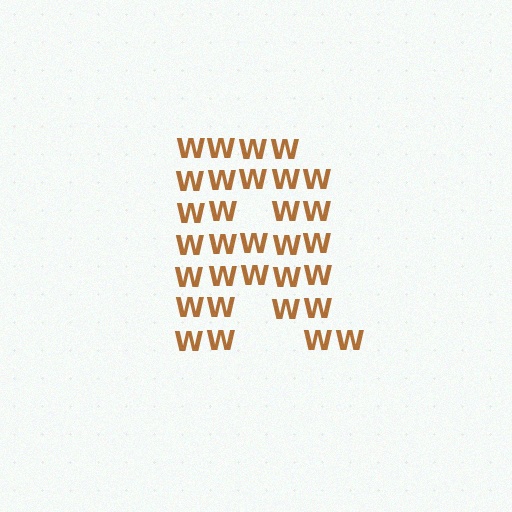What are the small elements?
The small elements are letter W's.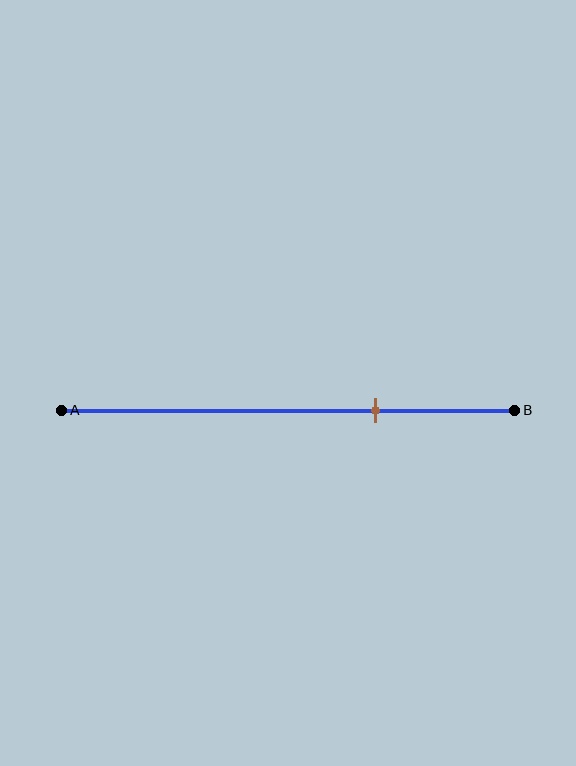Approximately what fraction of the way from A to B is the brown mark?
The brown mark is approximately 70% of the way from A to B.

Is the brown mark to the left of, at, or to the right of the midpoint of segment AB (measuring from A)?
The brown mark is to the right of the midpoint of segment AB.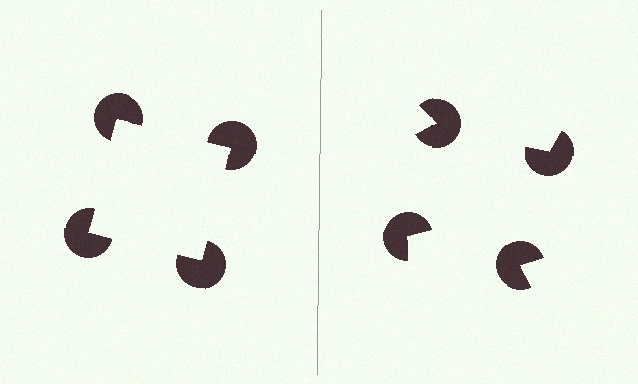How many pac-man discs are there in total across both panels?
8 — 4 on each side.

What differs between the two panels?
The pac-man discs are positioned identically on both sides; only the wedge orientations differ. On the left they align to a square; on the right they are misaligned.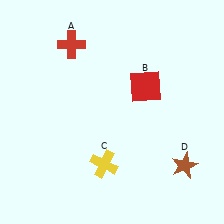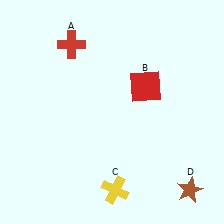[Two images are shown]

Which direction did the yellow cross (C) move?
The yellow cross (C) moved down.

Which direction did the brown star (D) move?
The brown star (D) moved down.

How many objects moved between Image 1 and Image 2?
2 objects moved between the two images.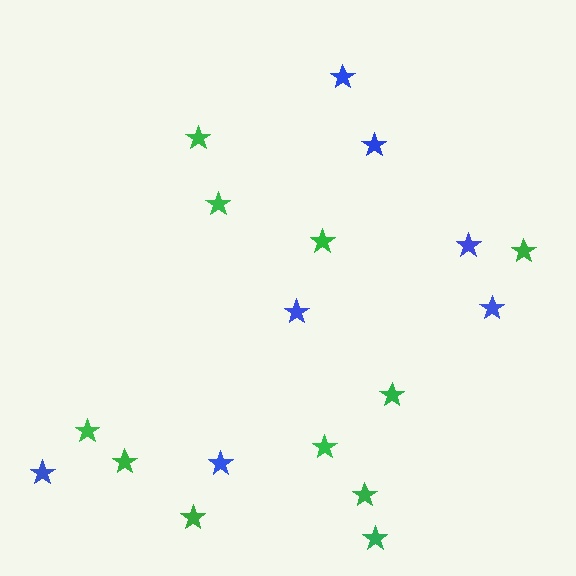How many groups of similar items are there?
There are 2 groups: one group of blue stars (7) and one group of green stars (11).